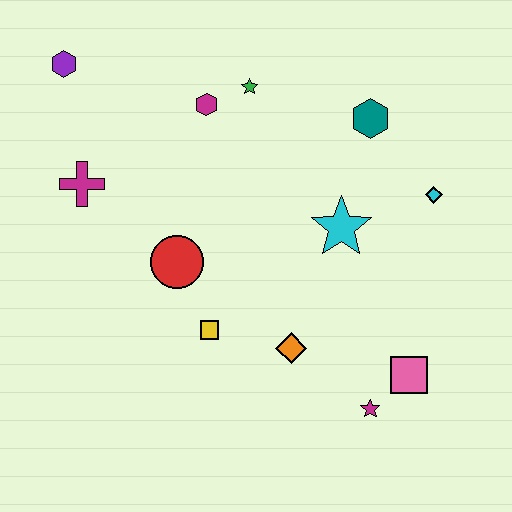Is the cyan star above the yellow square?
Yes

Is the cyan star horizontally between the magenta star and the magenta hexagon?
Yes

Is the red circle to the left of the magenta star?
Yes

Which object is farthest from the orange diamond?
The purple hexagon is farthest from the orange diamond.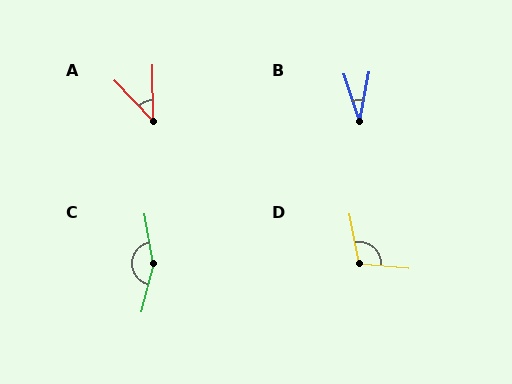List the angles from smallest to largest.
B (29°), A (43°), D (106°), C (155°).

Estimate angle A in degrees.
Approximately 43 degrees.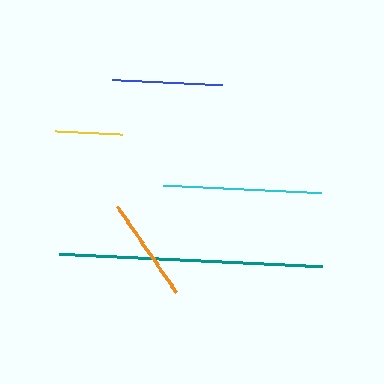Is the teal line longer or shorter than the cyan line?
The teal line is longer than the cyan line.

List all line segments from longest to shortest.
From longest to shortest: teal, cyan, blue, orange, yellow.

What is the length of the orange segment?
The orange segment is approximately 105 pixels long.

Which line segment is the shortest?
The yellow line is the shortest at approximately 67 pixels.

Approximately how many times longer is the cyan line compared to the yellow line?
The cyan line is approximately 2.4 times the length of the yellow line.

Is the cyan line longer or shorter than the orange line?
The cyan line is longer than the orange line.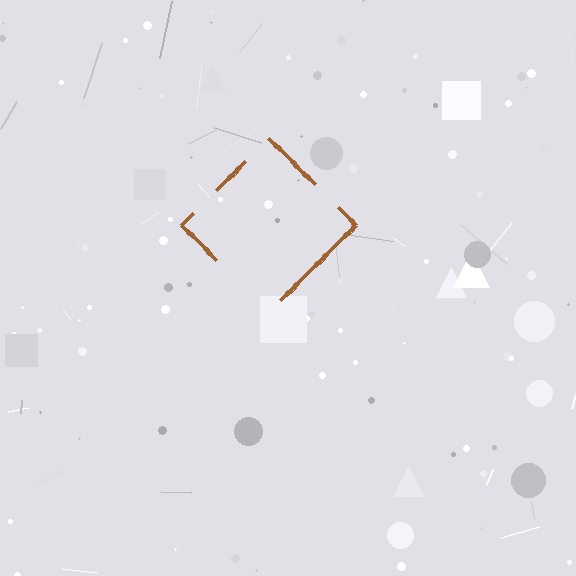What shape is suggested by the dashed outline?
The dashed outline suggests a diamond.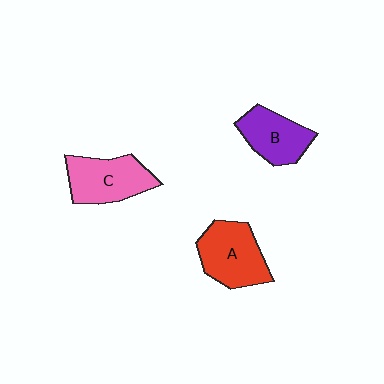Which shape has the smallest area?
Shape B (purple).